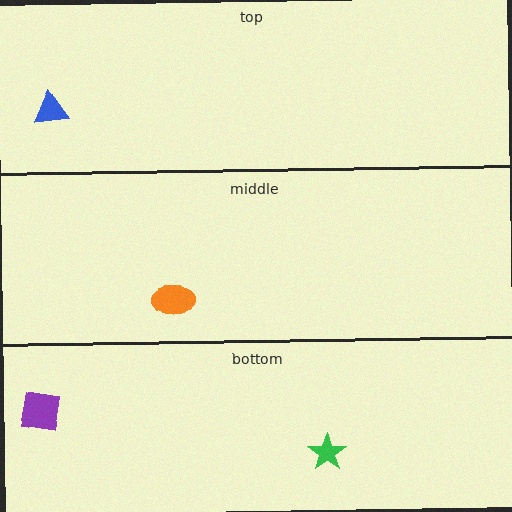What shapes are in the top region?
The blue triangle.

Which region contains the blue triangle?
The top region.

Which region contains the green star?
The bottom region.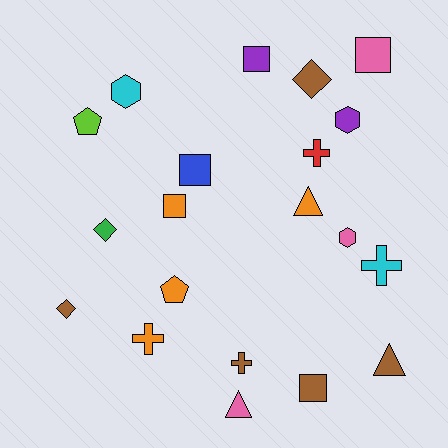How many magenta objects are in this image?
There are no magenta objects.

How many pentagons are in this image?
There are 2 pentagons.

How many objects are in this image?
There are 20 objects.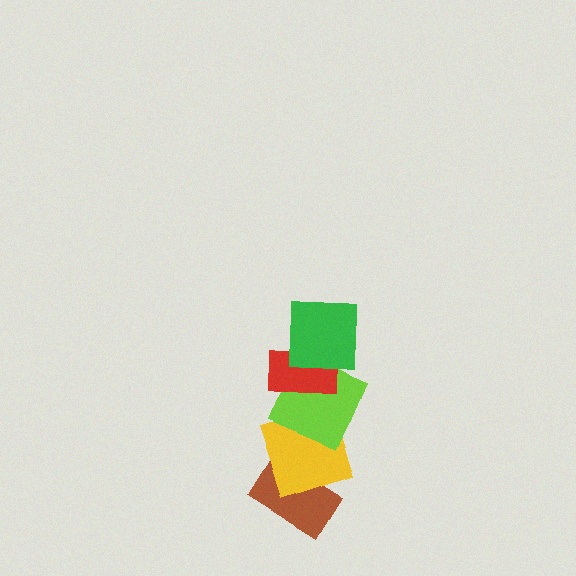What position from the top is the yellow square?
The yellow square is 4th from the top.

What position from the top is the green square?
The green square is 1st from the top.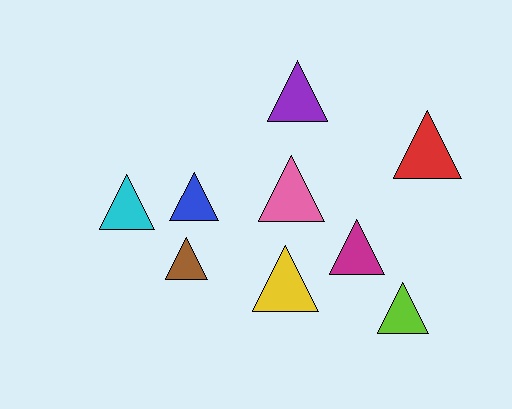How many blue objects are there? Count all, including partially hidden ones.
There is 1 blue object.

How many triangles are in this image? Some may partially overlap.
There are 9 triangles.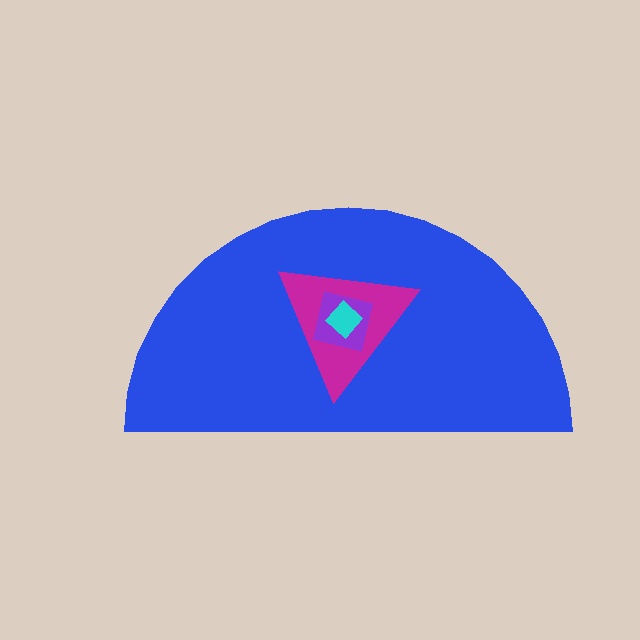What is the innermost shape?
The cyan diamond.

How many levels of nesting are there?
4.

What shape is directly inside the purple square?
The cyan diamond.